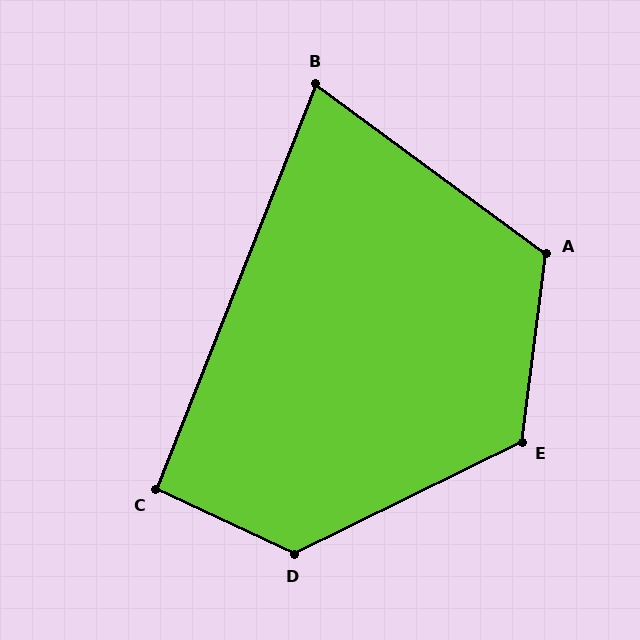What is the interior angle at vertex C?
Approximately 94 degrees (approximately right).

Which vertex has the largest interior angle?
D, at approximately 129 degrees.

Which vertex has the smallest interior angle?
B, at approximately 75 degrees.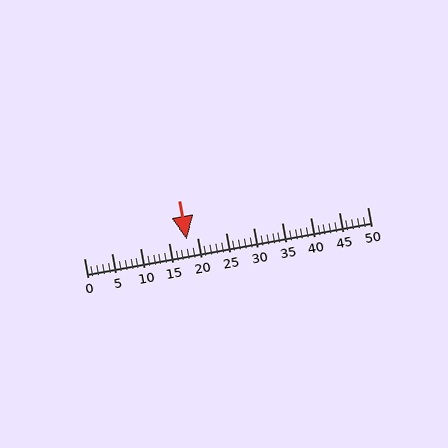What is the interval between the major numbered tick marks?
The major tick marks are spaced 5 units apart.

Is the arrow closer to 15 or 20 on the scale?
The arrow is closer to 20.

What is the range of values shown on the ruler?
The ruler shows values from 0 to 50.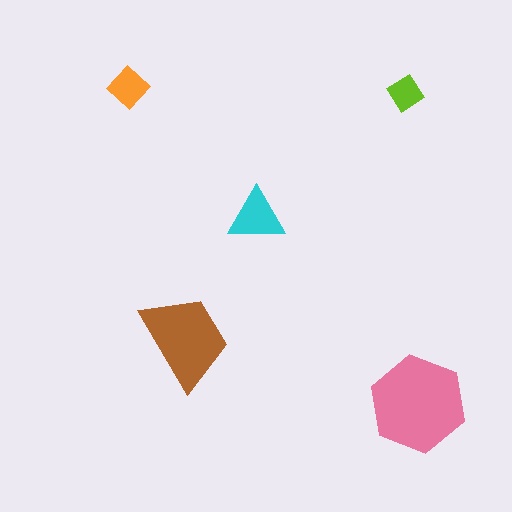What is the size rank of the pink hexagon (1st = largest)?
1st.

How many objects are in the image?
There are 5 objects in the image.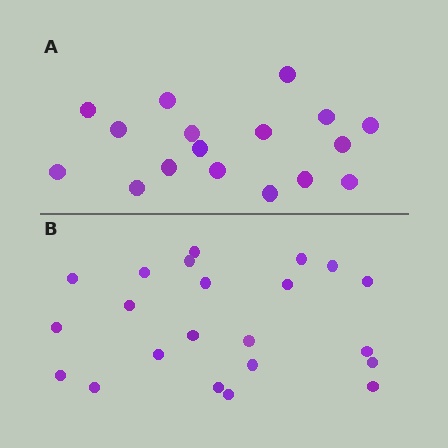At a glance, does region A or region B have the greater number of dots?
Region B (the bottom region) has more dots.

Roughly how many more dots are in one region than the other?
Region B has about 5 more dots than region A.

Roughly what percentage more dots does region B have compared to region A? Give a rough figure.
About 30% more.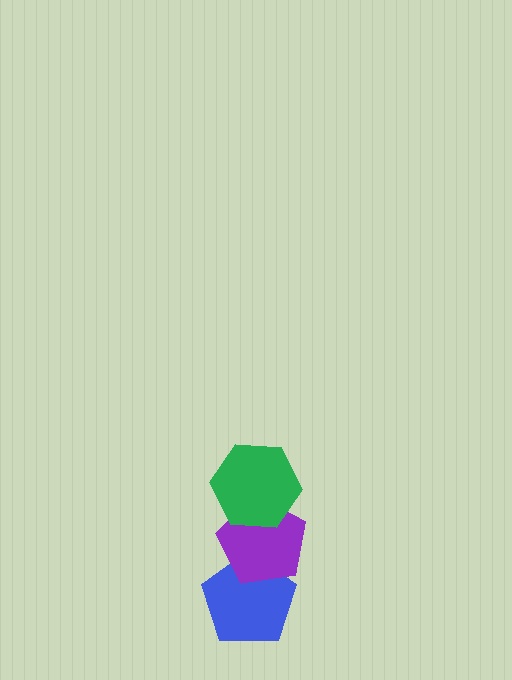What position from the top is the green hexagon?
The green hexagon is 1st from the top.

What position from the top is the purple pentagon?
The purple pentagon is 2nd from the top.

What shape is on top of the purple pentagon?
The green hexagon is on top of the purple pentagon.